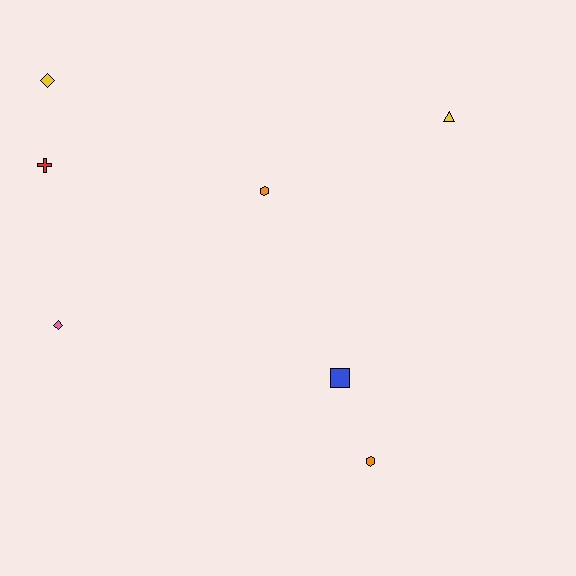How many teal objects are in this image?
There are no teal objects.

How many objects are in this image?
There are 7 objects.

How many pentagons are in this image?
There are no pentagons.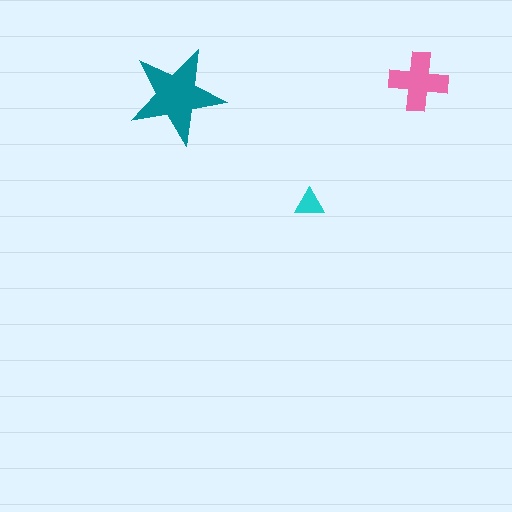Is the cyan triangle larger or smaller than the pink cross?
Smaller.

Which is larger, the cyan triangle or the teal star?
The teal star.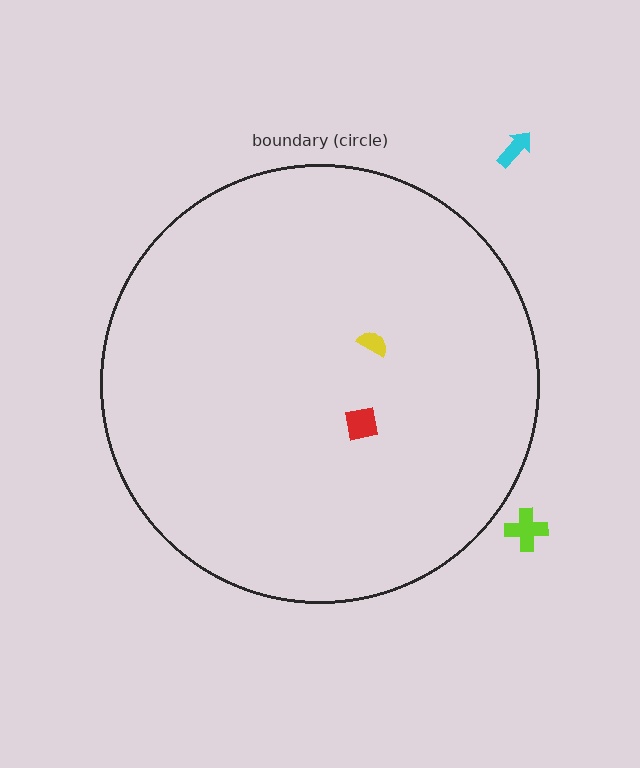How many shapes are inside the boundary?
2 inside, 2 outside.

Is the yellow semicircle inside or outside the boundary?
Inside.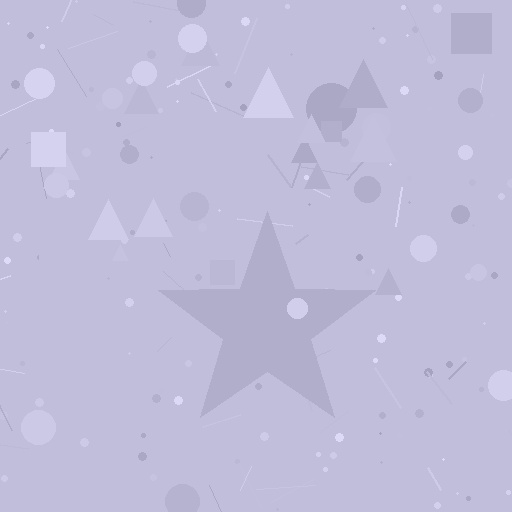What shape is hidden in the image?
A star is hidden in the image.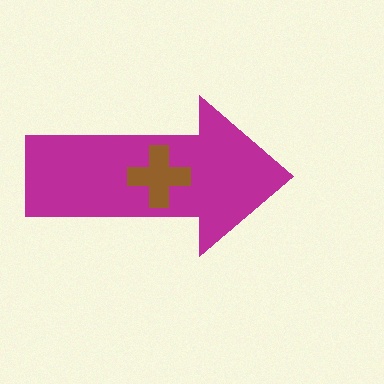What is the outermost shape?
The magenta arrow.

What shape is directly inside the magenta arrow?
The brown cross.